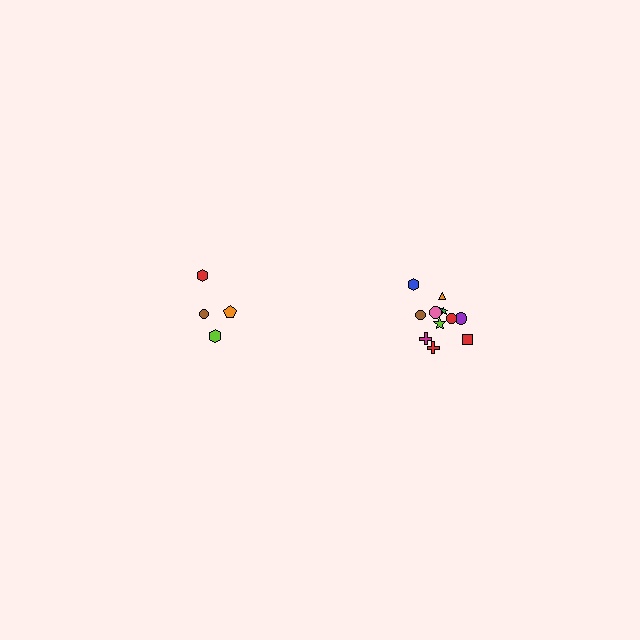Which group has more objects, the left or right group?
The right group.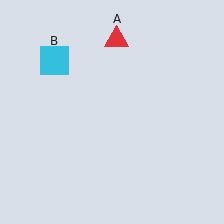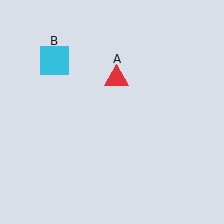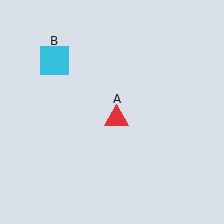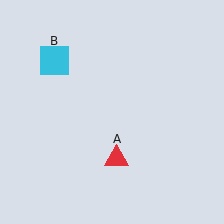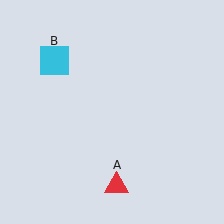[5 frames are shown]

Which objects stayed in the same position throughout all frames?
Cyan square (object B) remained stationary.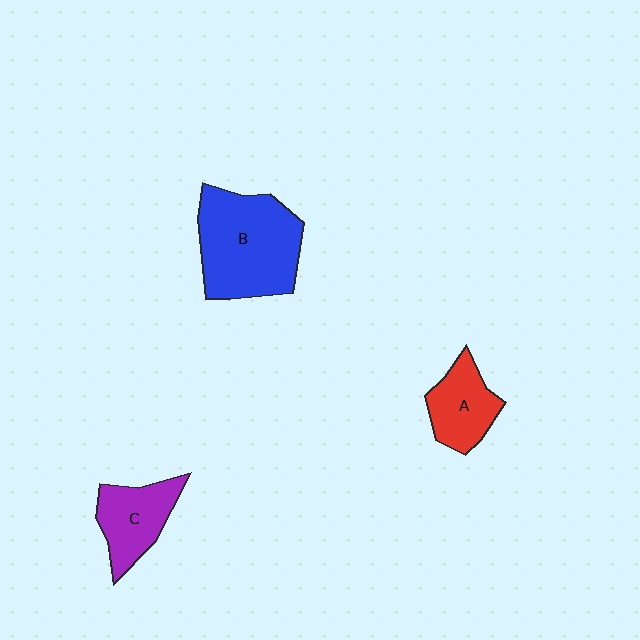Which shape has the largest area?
Shape B (blue).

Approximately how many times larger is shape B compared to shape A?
Approximately 2.0 times.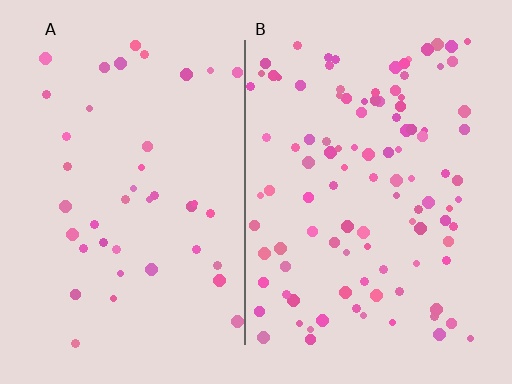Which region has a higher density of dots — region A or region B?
B (the right).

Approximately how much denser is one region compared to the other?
Approximately 2.6× — region B over region A.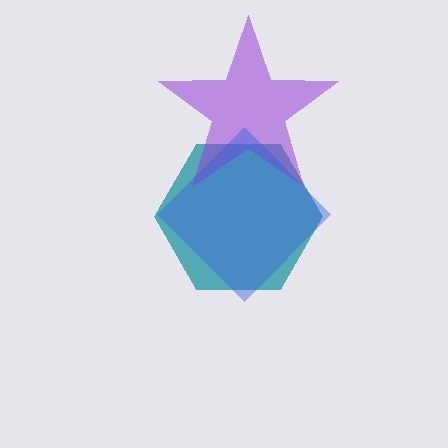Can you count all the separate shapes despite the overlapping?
Yes, there are 3 separate shapes.